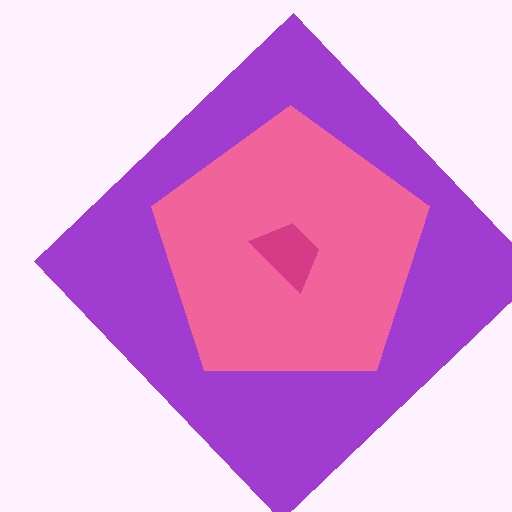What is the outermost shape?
The purple diamond.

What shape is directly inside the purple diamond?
The pink pentagon.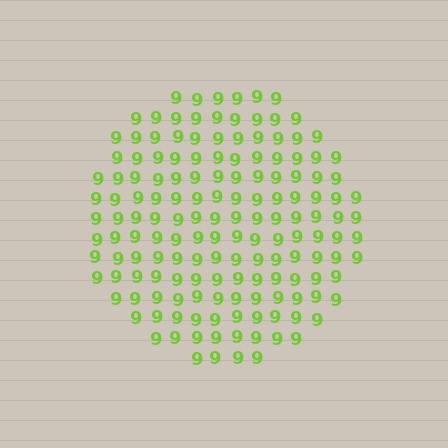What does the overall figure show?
The overall figure shows a circle.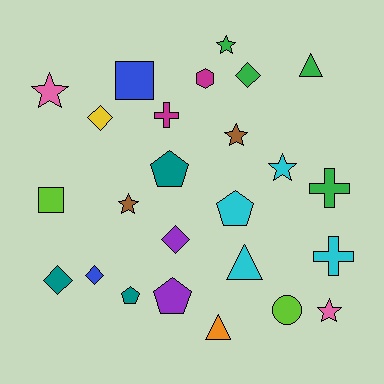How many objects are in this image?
There are 25 objects.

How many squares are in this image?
There are 2 squares.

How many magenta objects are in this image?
There are 2 magenta objects.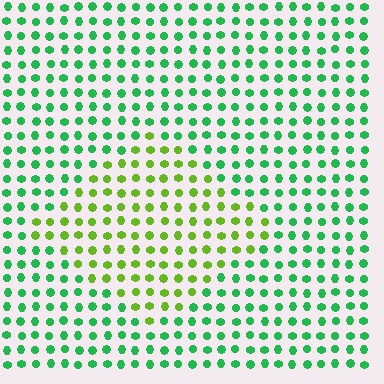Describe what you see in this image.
The image is filled with small green elements in a uniform arrangement. A diamond-shaped region is visible where the elements are tinted to a slightly different hue, forming a subtle color boundary.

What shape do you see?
I see a diamond.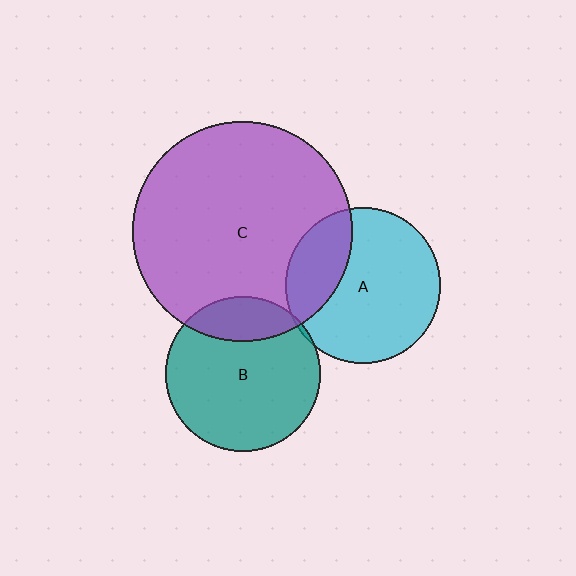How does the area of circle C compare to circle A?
Approximately 2.0 times.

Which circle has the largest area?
Circle C (purple).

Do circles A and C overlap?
Yes.